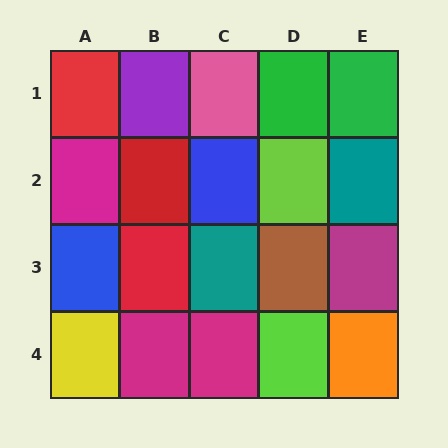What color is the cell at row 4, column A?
Yellow.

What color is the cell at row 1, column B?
Purple.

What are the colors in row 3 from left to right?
Blue, red, teal, brown, magenta.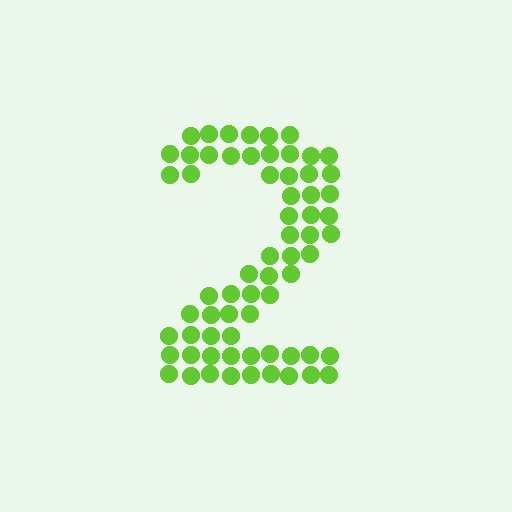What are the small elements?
The small elements are circles.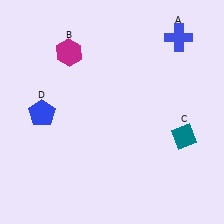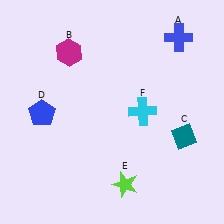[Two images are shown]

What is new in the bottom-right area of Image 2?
A lime star (E) was added in the bottom-right area of Image 2.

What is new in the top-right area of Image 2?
A cyan cross (F) was added in the top-right area of Image 2.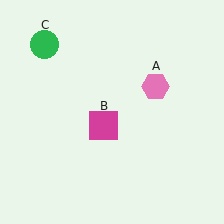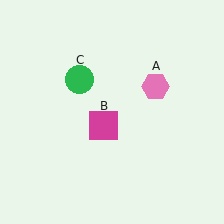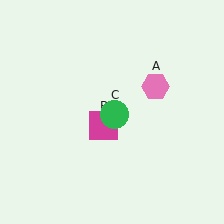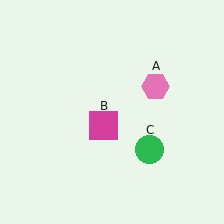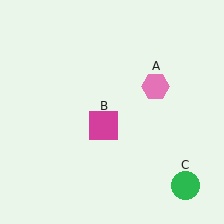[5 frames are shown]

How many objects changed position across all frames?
1 object changed position: green circle (object C).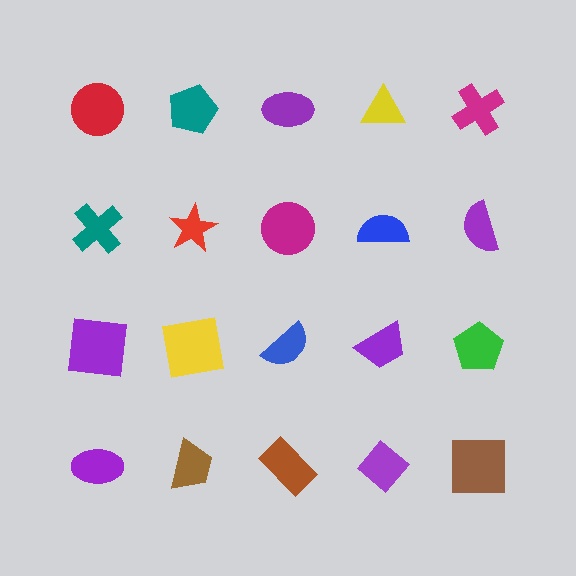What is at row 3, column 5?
A green pentagon.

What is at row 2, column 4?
A blue semicircle.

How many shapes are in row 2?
5 shapes.